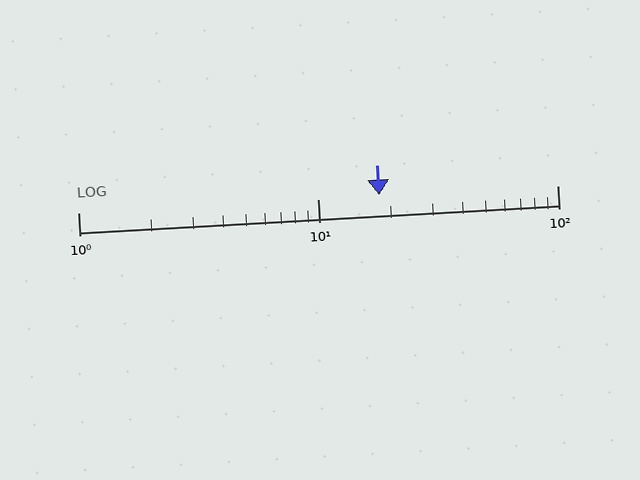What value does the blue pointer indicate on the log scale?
The pointer indicates approximately 18.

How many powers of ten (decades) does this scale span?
The scale spans 2 decades, from 1 to 100.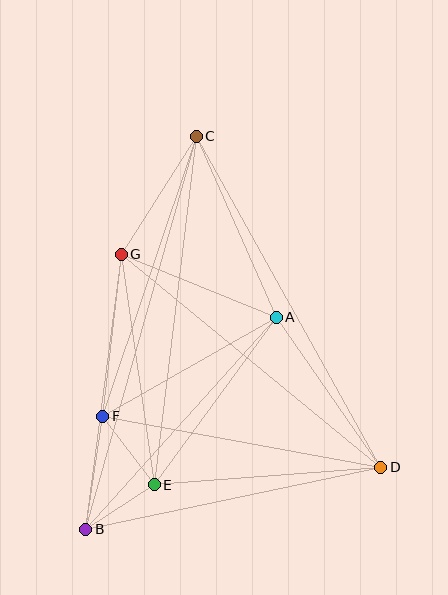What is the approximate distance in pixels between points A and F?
The distance between A and F is approximately 200 pixels.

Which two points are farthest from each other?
Points B and C are farthest from each other.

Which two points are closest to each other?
Points B and E are closest to each other.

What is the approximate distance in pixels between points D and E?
The distance between D and E is approximately 227 pixels.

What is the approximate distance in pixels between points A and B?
The distance between A and B is approximately 285 pixels.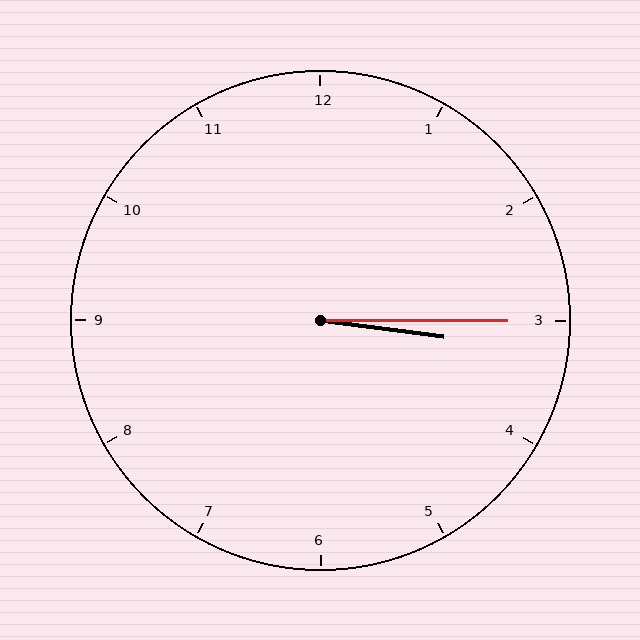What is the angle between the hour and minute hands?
Approximately 8 degrees.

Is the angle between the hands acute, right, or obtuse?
It is acute.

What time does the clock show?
3:15.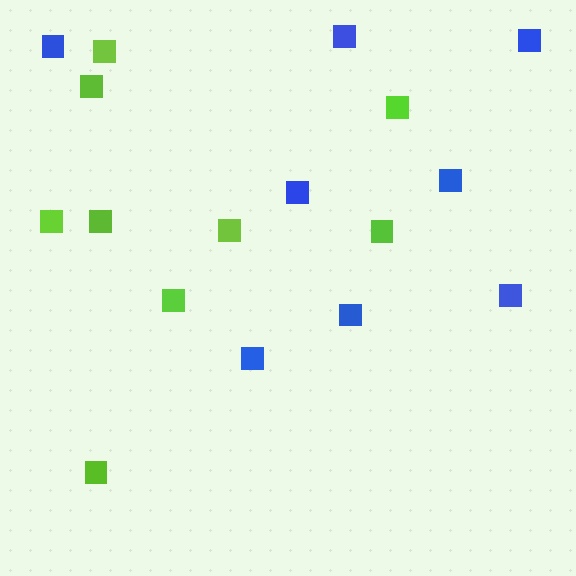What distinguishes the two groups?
There are 2 groups: one group of lime squares (9) and one group of blue squares (8).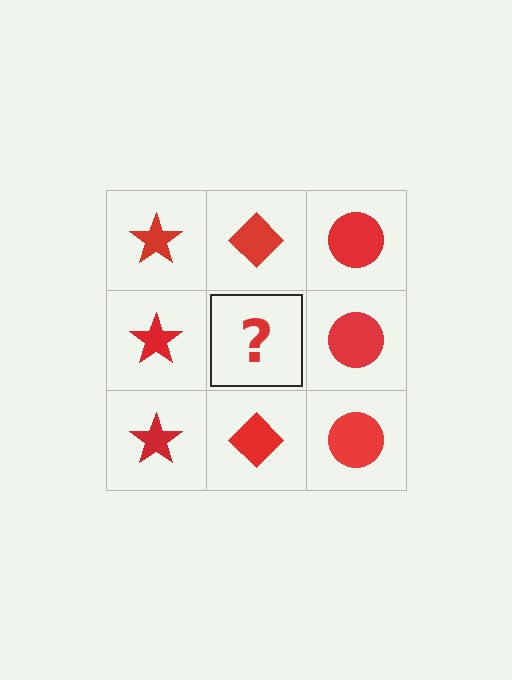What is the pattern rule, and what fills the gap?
The rule is that each column has a consistent shape. The gap should be filled with a red diamond.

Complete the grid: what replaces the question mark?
The question mark should be replaced with a red diamond.